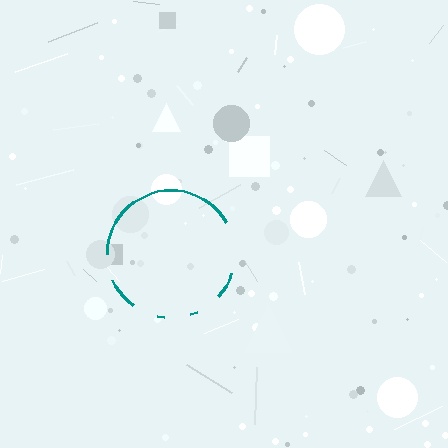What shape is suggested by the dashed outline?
The dashed outline suggests a circle.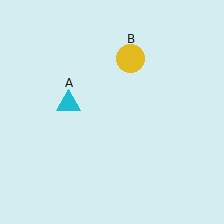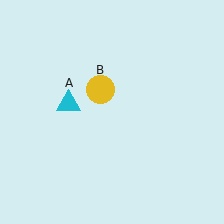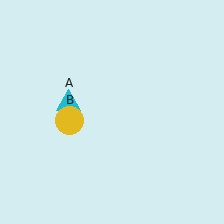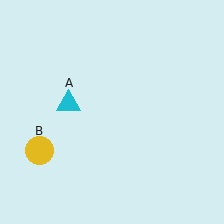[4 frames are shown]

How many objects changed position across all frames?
1 object changed position: yellow circle (object B).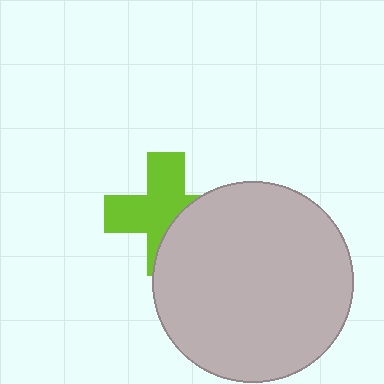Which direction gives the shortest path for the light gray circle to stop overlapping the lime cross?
Moving right gives the shortest separation.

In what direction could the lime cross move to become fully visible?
The lime cross could move left. That would shift it out from behind the light gray circle entirely.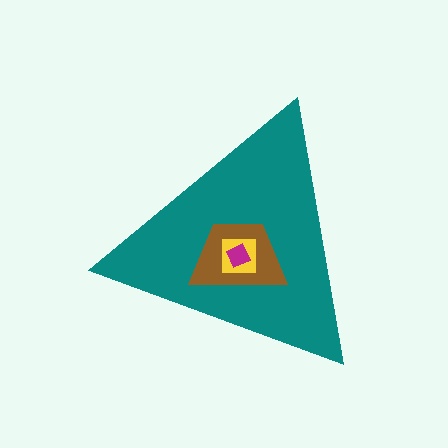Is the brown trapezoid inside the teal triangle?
Yes.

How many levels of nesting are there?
4.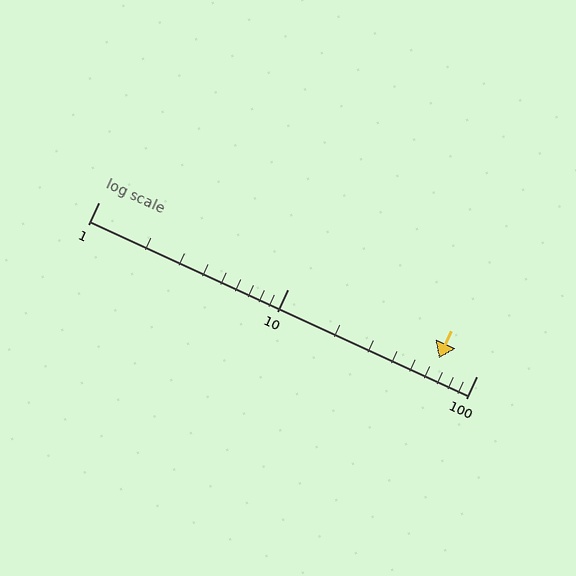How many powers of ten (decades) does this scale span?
The scale spans 2 decades, from 1 to 100.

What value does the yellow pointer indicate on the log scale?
The pointer indicates approximately 63.